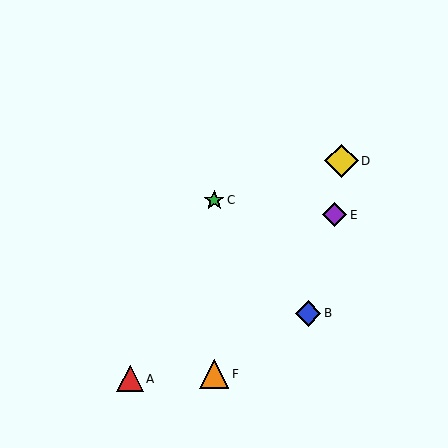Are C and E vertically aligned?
No, C is at x≈214 and E is at x≈335.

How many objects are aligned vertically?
2 objects (C, F) are aligned vertically.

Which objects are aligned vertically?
Objects C, F are aligned vertically.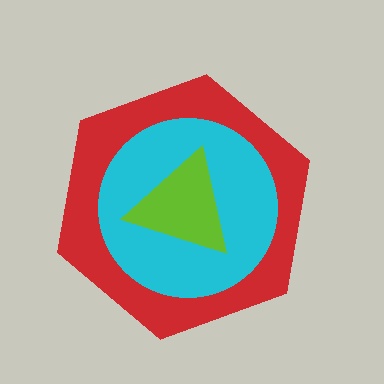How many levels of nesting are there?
3.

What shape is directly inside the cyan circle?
The lime triangle.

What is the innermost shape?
The lime triangle.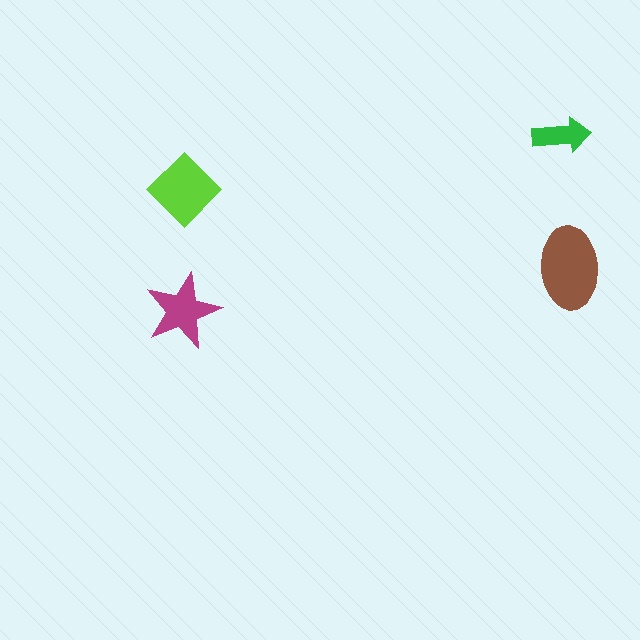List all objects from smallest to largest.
The green arrow, the magenta star, the lime diamond, the brown ellipse.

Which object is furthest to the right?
The brown ellipse is rightmost.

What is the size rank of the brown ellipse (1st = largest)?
1st.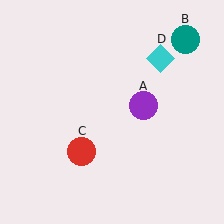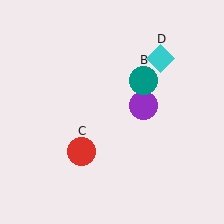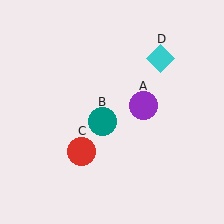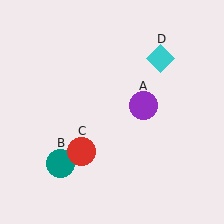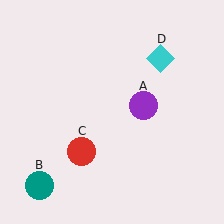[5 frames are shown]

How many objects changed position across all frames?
1 object changed position: teal circle (object B).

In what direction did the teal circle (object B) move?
The teal circle (object B) moved down and to the left.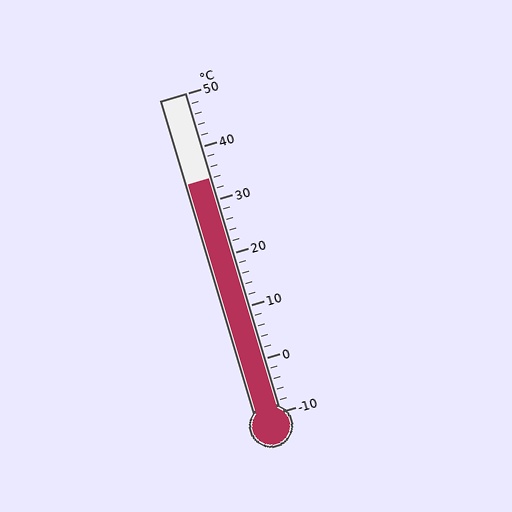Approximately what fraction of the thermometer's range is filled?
The thermometer is filled to approximately 75% of its range.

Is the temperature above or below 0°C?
The temperature is above 0°C.